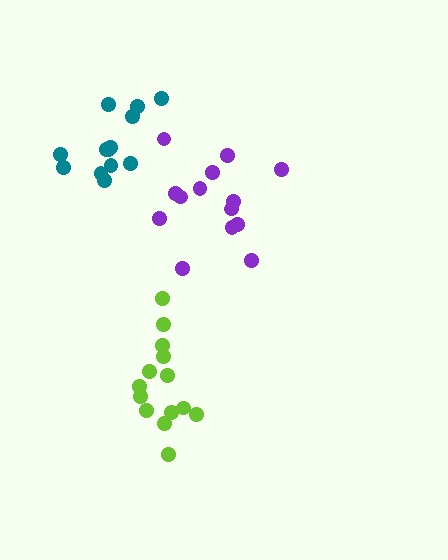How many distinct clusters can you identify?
There are 3 distinct clusters.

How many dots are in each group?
Group 1: 13 dots, Group 2: 14 dots, Group 3: 14 dots (41 total).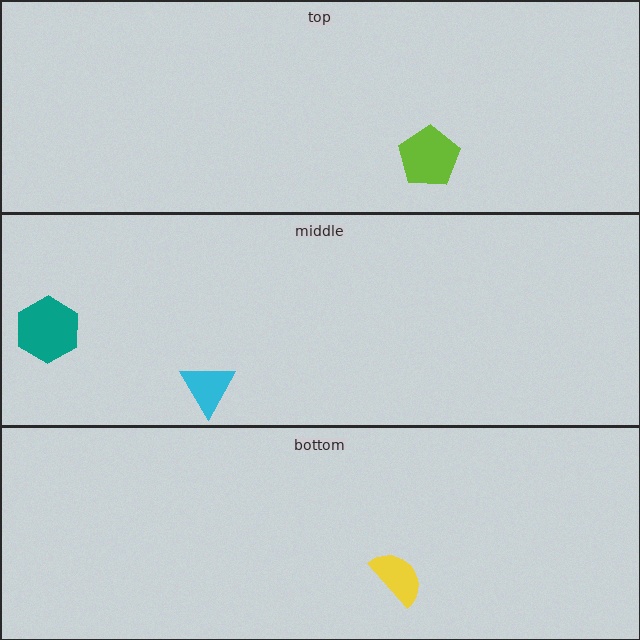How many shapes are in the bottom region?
1.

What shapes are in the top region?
The lime pentagon.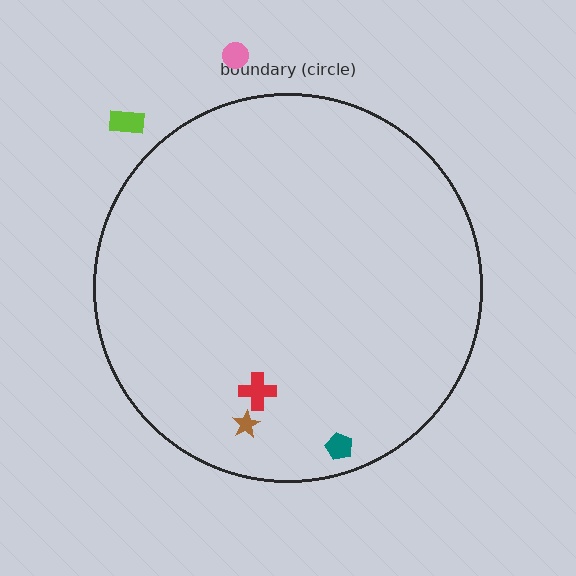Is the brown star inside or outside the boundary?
Inside.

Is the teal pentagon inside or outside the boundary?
Inside.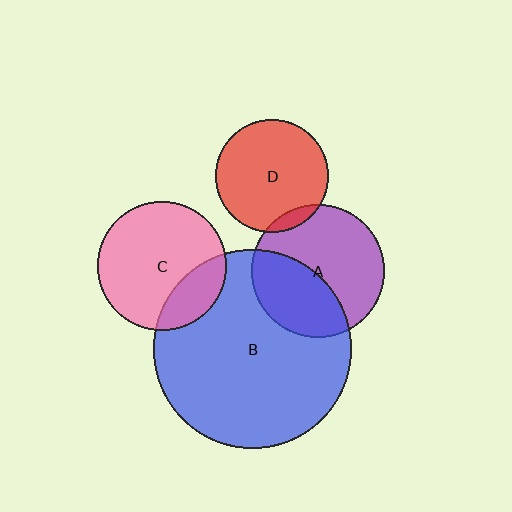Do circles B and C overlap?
Yes.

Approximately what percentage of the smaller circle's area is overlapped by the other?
Approximately 20%.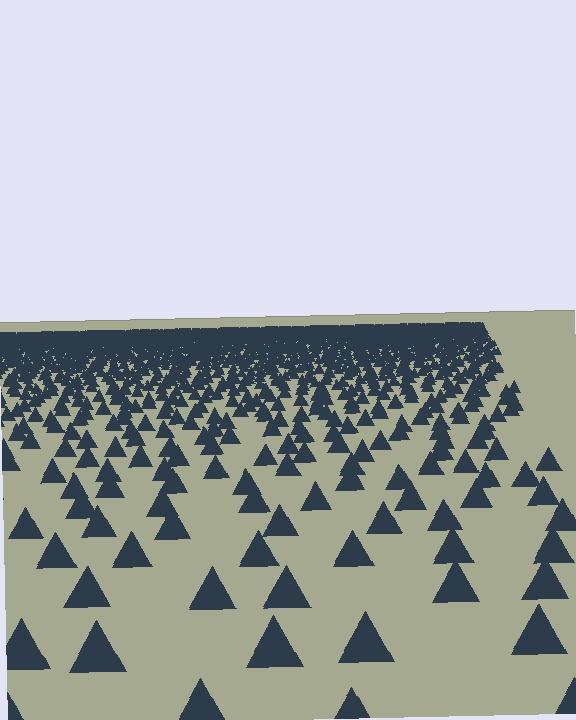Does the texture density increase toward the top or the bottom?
Density increases toward the top.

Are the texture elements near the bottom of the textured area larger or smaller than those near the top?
Larger. Near the bottom, elements are closer to the viewer and appear at a bigger on-screen size.